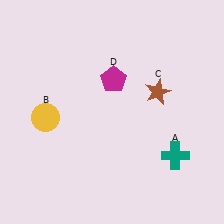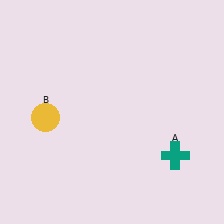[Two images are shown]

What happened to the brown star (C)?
The brown star (C) was removed in Image 2. It was in the top-right area of Image 1.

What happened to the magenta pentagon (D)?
The magenta pentagon (D) was removed in Image 2. It was in the top-right area of Image 1.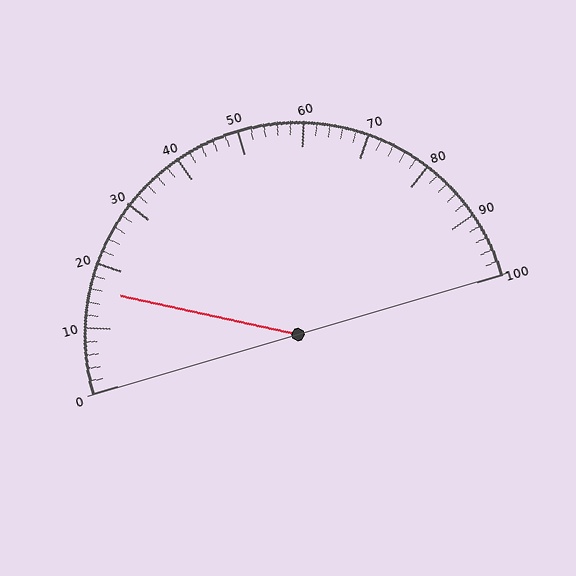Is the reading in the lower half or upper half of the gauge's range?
The reading is in the lower half of the range (0 to 100).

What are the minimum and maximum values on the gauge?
The gauge ranges from 0 to 100.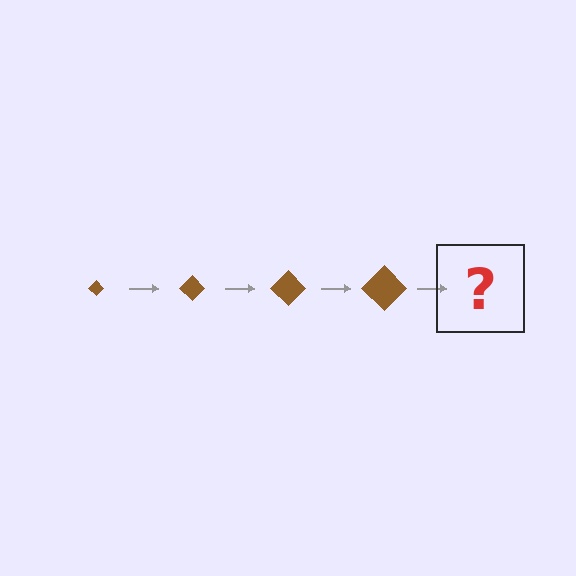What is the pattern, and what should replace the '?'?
The pattern is that the diamond gets progressively larger each step. The '?' should be a brown diamond, larger than the previous one.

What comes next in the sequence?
The next element should be a brown diamond, larger than the previous one.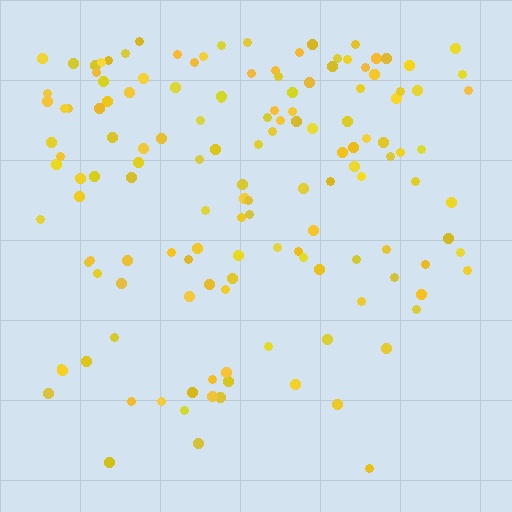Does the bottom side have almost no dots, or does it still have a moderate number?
Still a moderate number, just noticeably fewer than the top.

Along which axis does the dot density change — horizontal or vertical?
Vertical.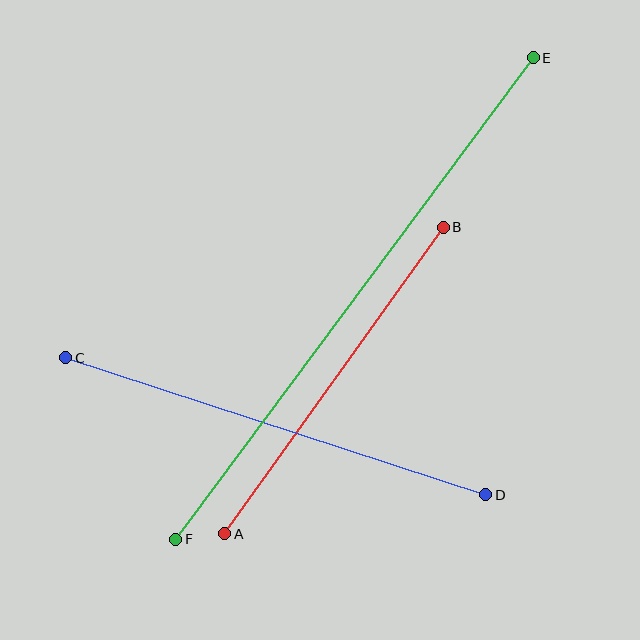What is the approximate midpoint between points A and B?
The midpoint is at approximately (334, 381) pixels.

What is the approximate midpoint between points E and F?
The midpoint is at approximately (355, 298) pixels.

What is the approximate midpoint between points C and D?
The midpoint is at approximately (276, 426) pixels.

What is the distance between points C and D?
The distance is approximately 442 pixels.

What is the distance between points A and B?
The distance is approximately 377 pixels.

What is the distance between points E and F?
The distance is approximately 600 pixels.